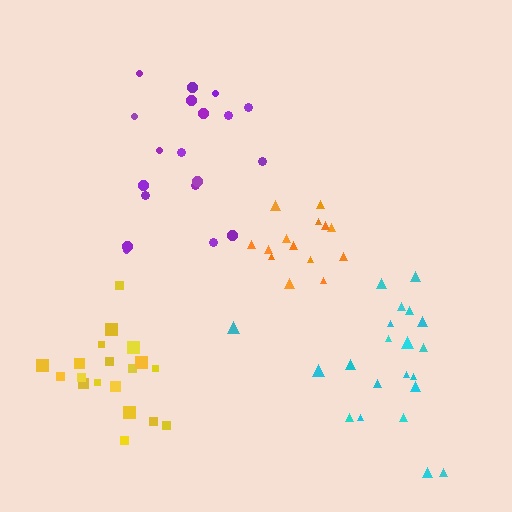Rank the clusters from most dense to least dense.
yellow, orange, purple, cyan.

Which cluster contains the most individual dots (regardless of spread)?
Cyan (21).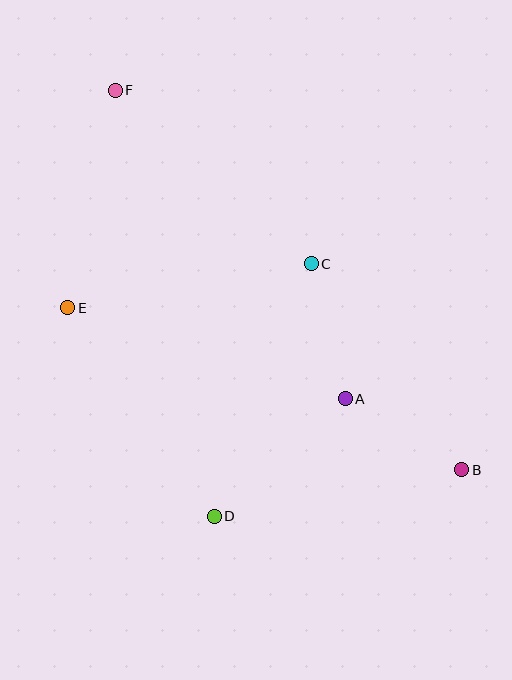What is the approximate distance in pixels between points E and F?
The distance between E and F is approximately 222 pixels.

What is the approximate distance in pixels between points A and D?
The distance between A and D is approximately 176 pixels.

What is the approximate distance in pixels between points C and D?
The distance between C and D is approximately 271 pixels.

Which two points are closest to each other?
Points A and B are closest to each other.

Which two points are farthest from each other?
Points B and F are farthest from each other.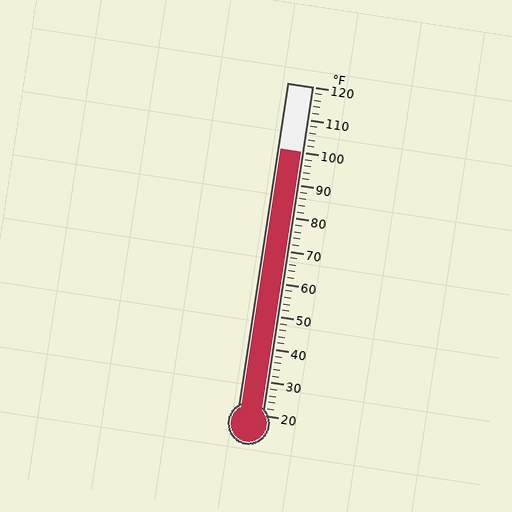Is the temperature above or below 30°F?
The temperature is above 30°F.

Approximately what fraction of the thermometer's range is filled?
The thermometer is filled to approximately 80% of its range.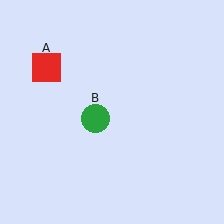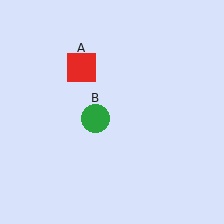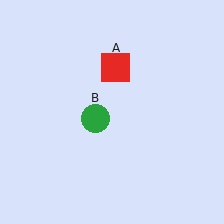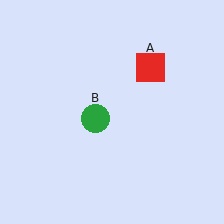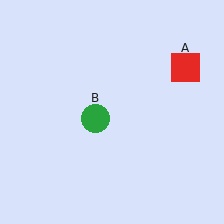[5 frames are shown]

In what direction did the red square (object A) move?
The red square (object A) moved right.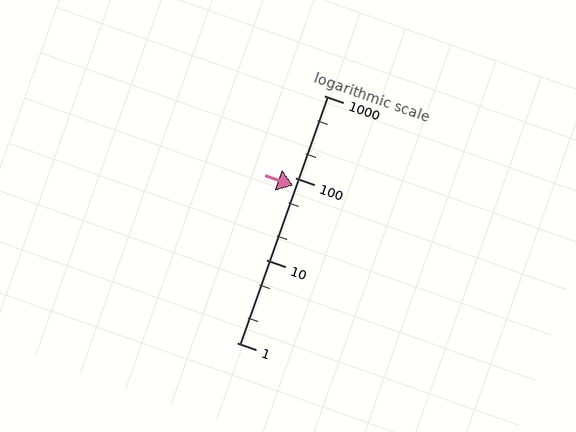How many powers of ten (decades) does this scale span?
The scale spans 3 decades, from 1 to 1000.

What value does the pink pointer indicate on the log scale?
The pointer indicates approximately 81.